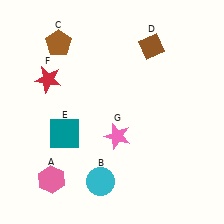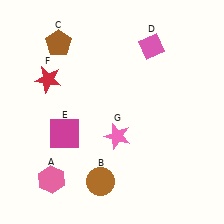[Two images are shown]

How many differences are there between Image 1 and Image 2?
There are 3 differences between the two images.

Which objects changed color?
B changed from cyan to brown. D changed from brown to pink. E changed from teal to magenta.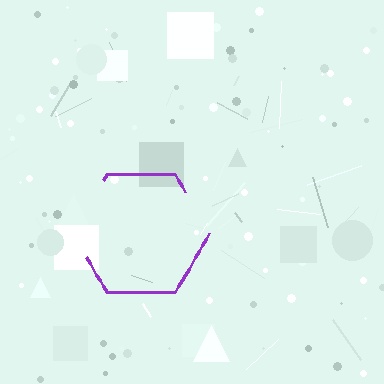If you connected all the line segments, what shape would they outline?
They would outline a hexagon.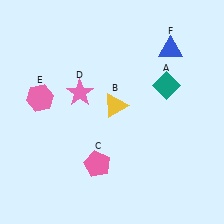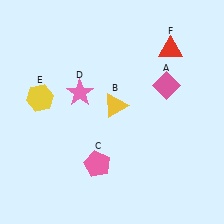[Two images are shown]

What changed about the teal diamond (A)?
In Image 1, A is teal. In Image 2, it changed to pink.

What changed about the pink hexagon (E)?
In Image 1, E is pink. In Image 2, it changed to yellow.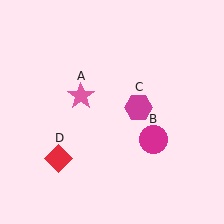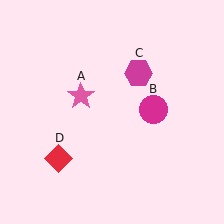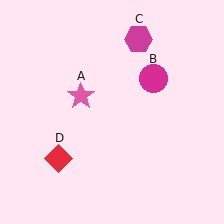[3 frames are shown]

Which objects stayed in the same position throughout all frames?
Pink star (object A) and red diamond (object D) remained stationary.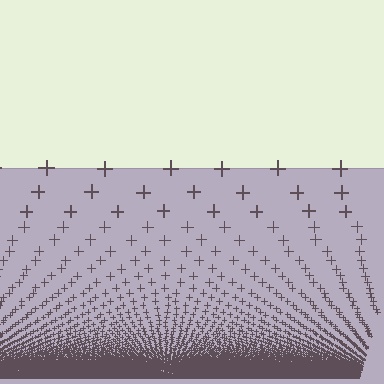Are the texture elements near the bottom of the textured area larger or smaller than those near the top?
Smaller. The gradient is inverted — elements near the bottom are smaller and denser.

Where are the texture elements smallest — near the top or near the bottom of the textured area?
Near the bottom.